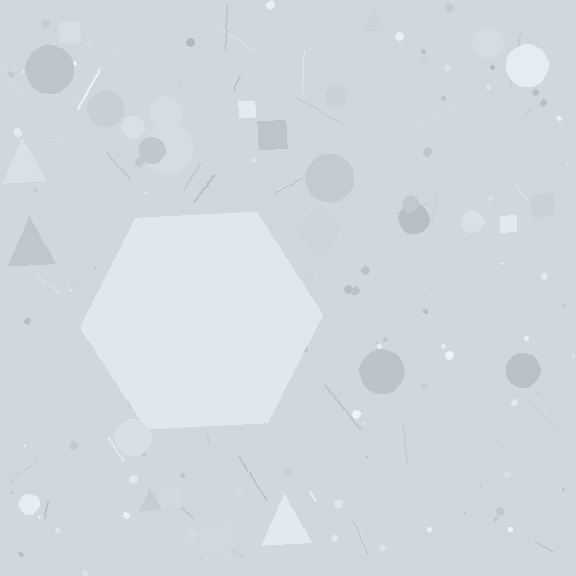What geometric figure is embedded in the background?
A hexagon is embedded in the background.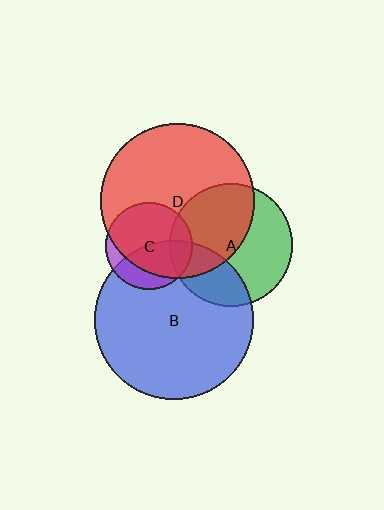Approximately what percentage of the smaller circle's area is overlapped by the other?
Approximately 45%.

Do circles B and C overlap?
Yes.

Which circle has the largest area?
Circle B (blue).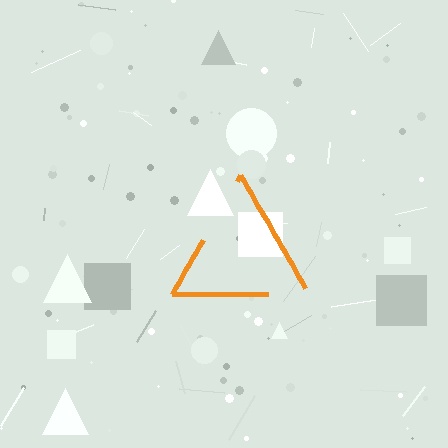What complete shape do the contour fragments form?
The contour fragments form a triangle.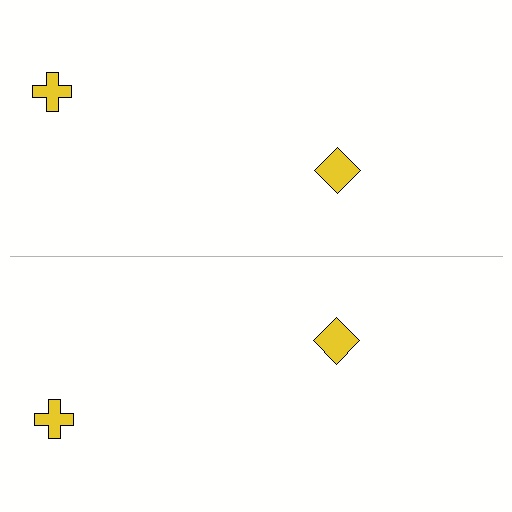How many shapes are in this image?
There are 4 shapes in this image.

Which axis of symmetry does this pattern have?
The pattern has a horizontal axis of symmetry running through the center of the image.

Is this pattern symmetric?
Yes, this pattern has bilateral (reflection) symmetry.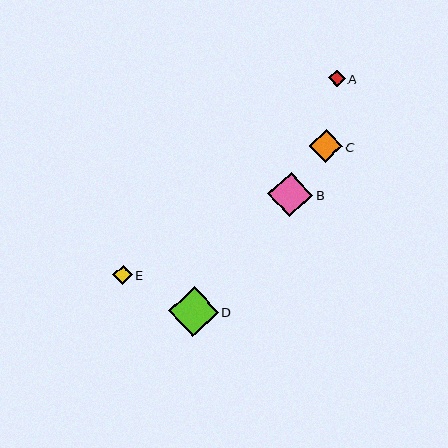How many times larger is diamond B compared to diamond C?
Diamond B is approximately 1.4 times the size of diamond C.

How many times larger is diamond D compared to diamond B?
Diamond D is approximately 1.1 times the size of diamond B.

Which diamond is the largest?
Diamond D is the largest with a size of approximately 49 pixels.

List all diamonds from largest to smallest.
From largest to smallest: D, B, C, E, A.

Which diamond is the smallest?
Diamond A is the smallest with a size of approximately 17 pixels.